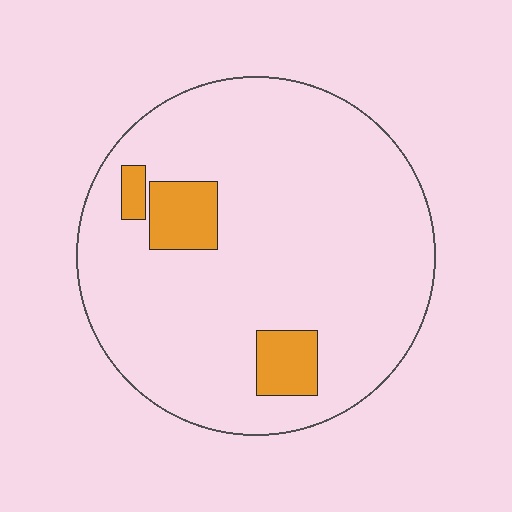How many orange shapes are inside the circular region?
3.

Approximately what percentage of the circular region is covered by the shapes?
Approximately 10%.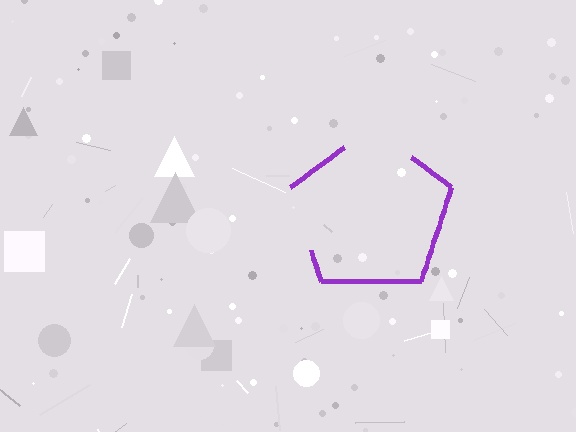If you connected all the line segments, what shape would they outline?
They would outline a pentagon.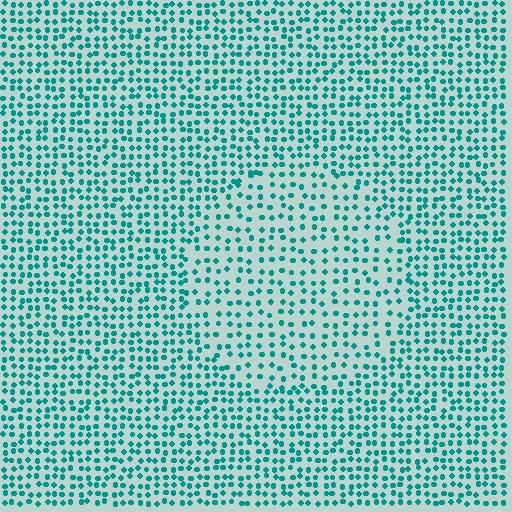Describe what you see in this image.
The image contains small teal elements arranged at two different densities. A circle-shaped region is visible where the elements are less densely packed than the surrounding area.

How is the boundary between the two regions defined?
The boundary is defined by a change in element density (approximately 1.6x ratio). All elements are the same color, size, and shape.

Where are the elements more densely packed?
The elements are more densely packed outside the circle boundary.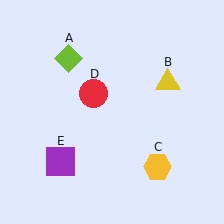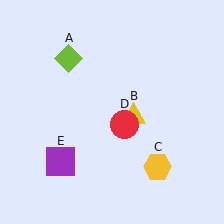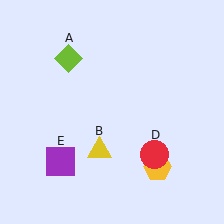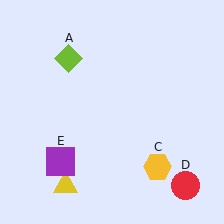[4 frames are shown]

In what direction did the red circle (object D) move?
The red circle (object D) moved down and to the right.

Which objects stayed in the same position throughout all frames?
Lime diamond (object A) and yellow hexagon (object C) and purple square (object E) remained stationary.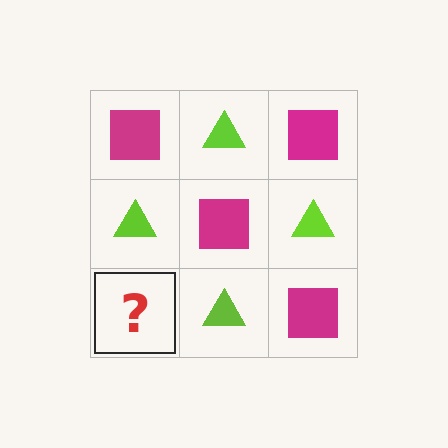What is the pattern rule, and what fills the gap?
The rule is that it alternates magenta square and lime triangle in a checkerboard pattern. The gap should be filled with a magenta square.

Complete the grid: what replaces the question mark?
The question mark should be replaced with a magenta square.